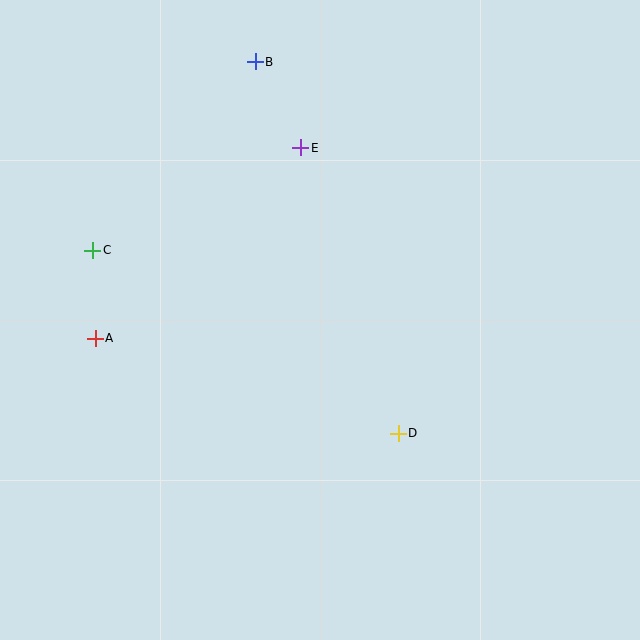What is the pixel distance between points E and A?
The distance between E and A is 280 pixels.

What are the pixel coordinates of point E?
Point E is at (301, 148).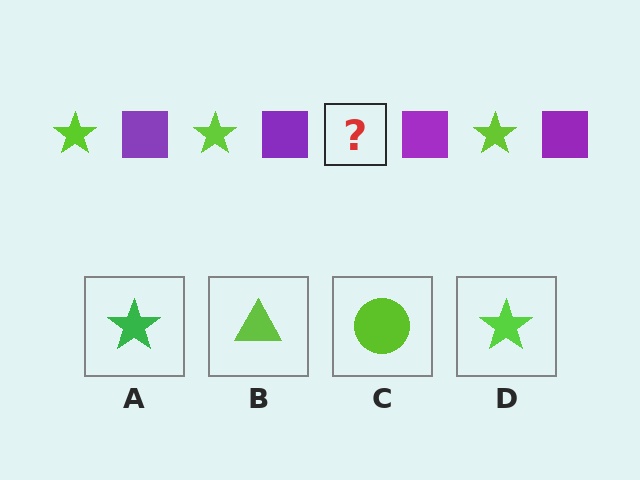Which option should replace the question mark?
Option D.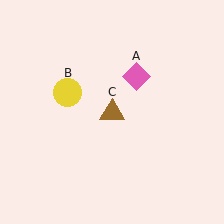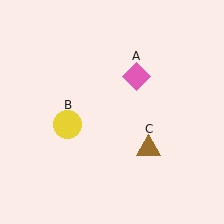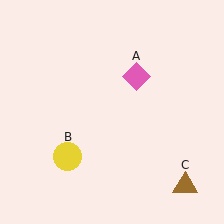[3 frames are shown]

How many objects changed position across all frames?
2 objects changed position: yellow circle (object B), brown triangle (object C).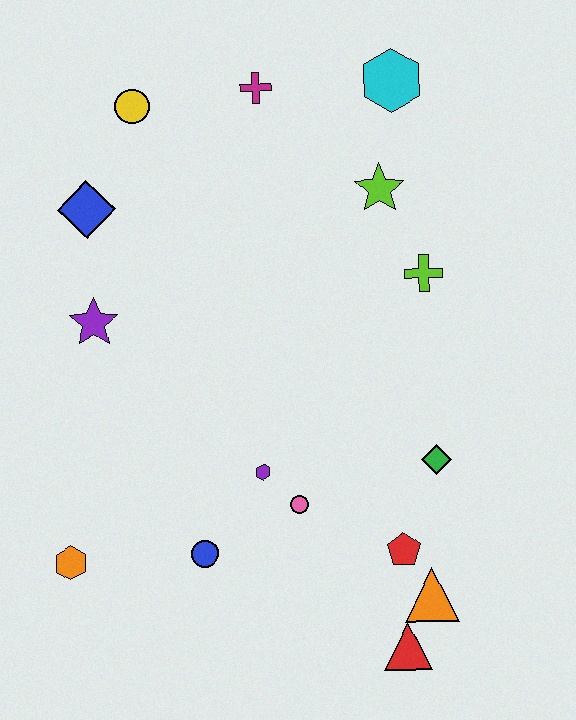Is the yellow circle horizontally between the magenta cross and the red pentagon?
No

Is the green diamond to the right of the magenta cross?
Yes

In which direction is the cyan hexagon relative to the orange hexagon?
The cyan hexagon is above the orange hexagon.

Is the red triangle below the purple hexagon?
Yes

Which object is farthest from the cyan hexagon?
The orange hexagon is farthest from the cyan hexagon.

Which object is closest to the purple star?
The blue diamond is closest to the purple star.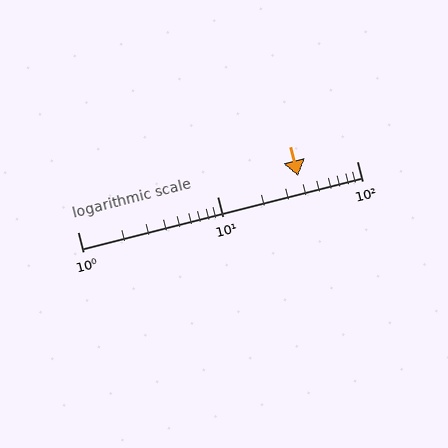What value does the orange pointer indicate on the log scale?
The pointer indicates approximately 38.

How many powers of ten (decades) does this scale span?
The scale spans 2 decades, from 1 to 100.